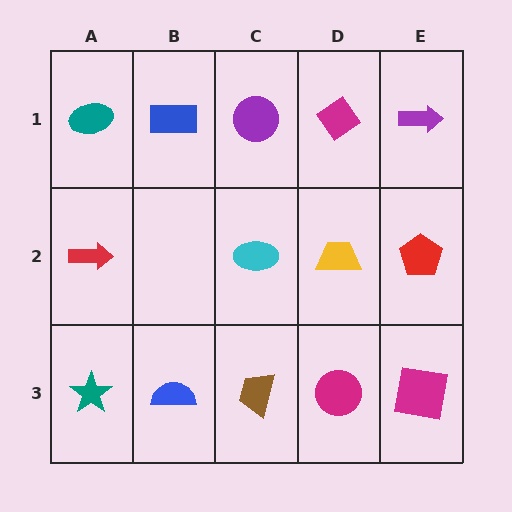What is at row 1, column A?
A teal ellipse.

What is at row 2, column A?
A red arrow.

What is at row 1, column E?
A purple arrow.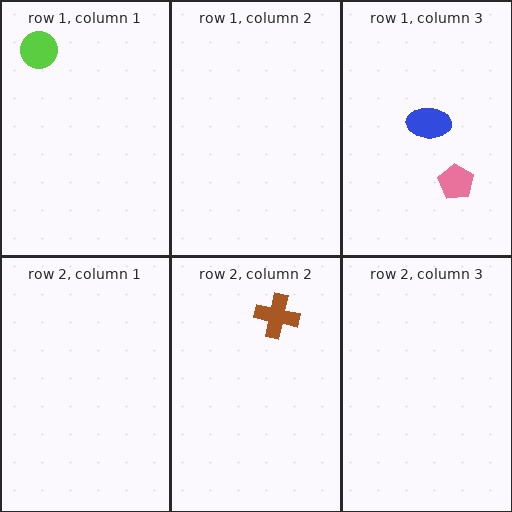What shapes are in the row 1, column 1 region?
The lime circle.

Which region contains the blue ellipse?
The row 1, column 3 region.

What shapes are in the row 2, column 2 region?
The brown cross.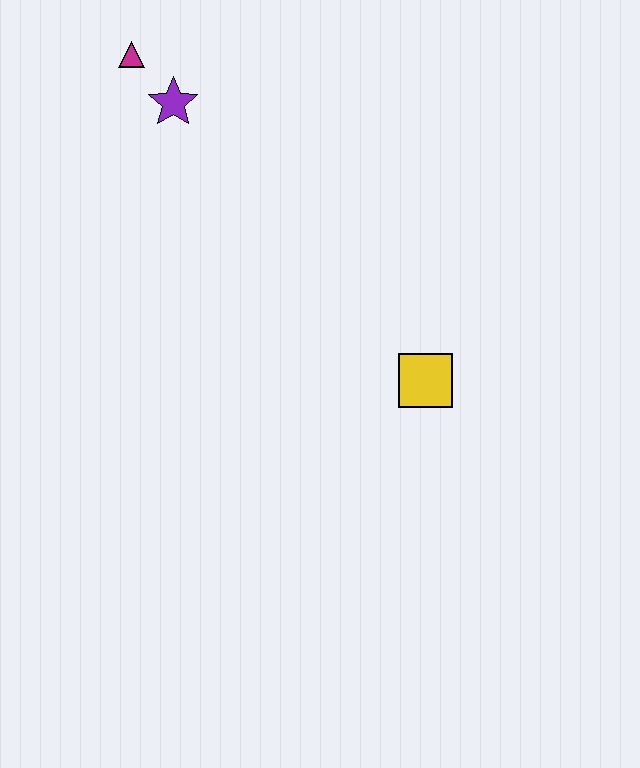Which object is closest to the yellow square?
The purple star is closest to the yellow square.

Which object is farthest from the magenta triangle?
The yellow square is farthest from the magenta triangle.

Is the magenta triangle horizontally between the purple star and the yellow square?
No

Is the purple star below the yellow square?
No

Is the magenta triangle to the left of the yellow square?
Yes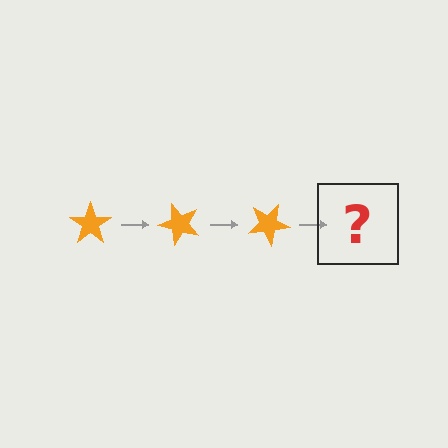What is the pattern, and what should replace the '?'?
The pattern is that the star rotates 50 degrees each step. The '?' should be an orange star rotated 150 degrees.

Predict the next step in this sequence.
The next step is an orange star rotated 150 degrees.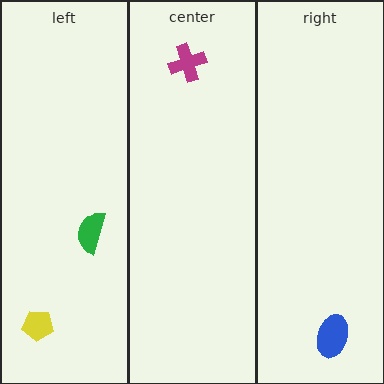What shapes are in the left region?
The green semicircle, the yellow pentagon.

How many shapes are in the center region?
1.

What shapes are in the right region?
The blue ellipse.